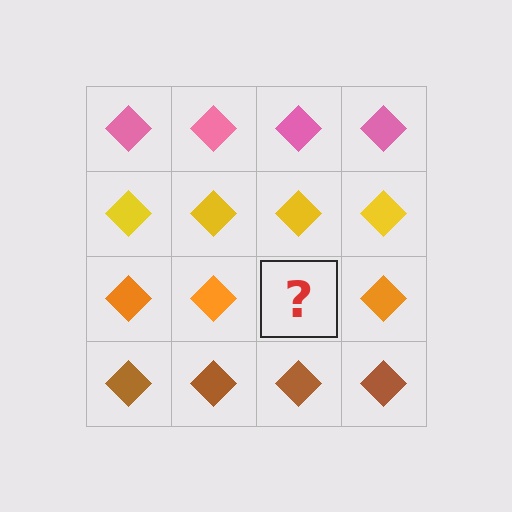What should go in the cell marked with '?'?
The missing cell should contain an orange diamond.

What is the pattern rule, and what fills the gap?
The rule is that each row has a consistent color. The gap should be filled with an orange diamond.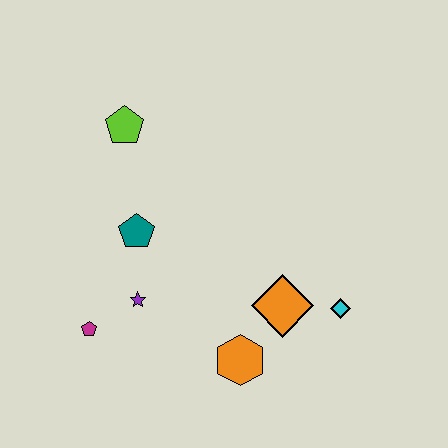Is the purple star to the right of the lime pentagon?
Yes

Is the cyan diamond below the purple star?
Yes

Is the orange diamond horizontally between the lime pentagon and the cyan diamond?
Yes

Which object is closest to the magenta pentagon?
The purple star is closest to the magenta pentagon.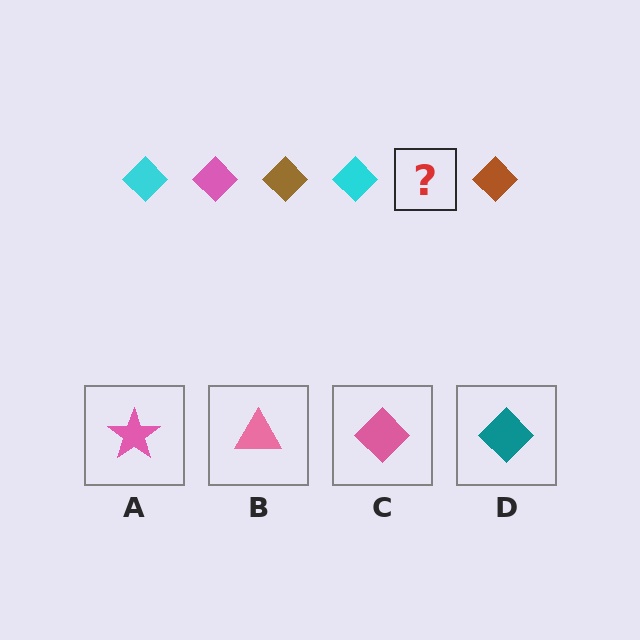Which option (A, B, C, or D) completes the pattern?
C.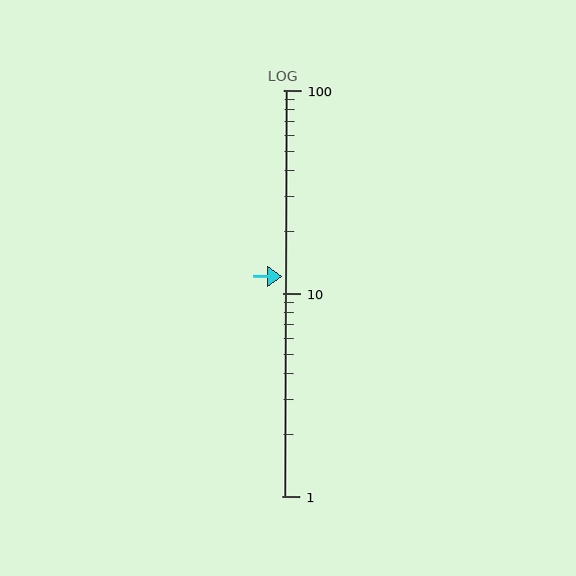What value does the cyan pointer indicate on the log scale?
The pointer indicates approximately 12.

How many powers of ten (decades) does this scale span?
The scale spans 2 decades, from 1 to 100.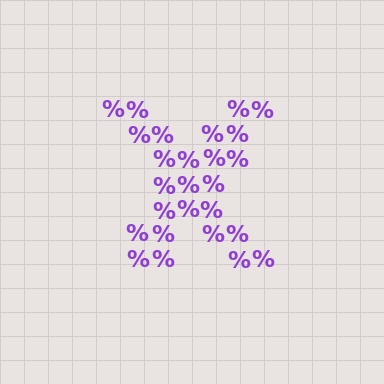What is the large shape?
The large shape is the letter X.